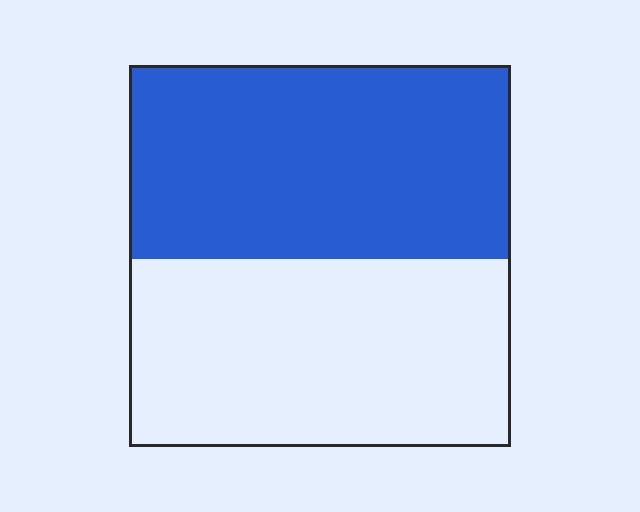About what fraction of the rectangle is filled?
About one half (1/2).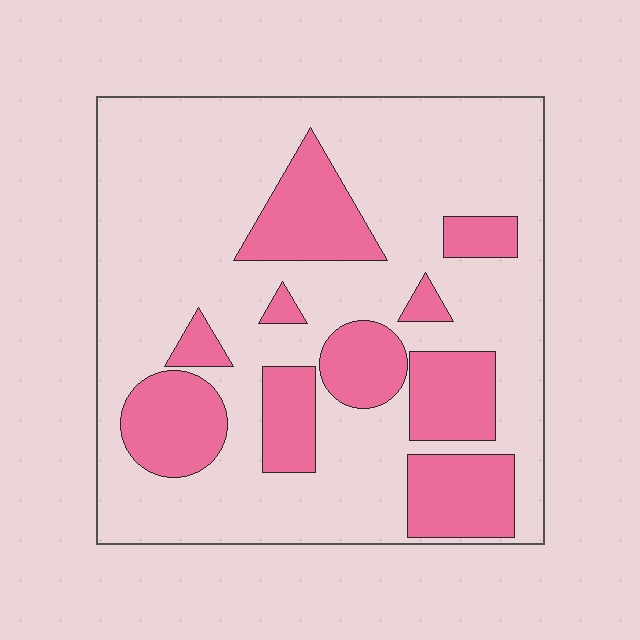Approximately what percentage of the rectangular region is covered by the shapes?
Approximately 30%.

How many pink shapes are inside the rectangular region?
10.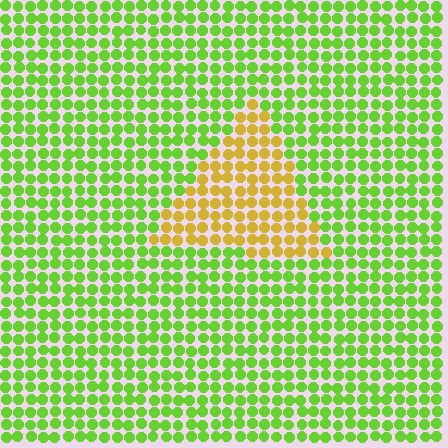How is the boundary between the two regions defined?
The boundary is defined purely by a slight shift in hue (about 52 degrees). Spacing, size, and orientation are identical on both sides.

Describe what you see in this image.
The image is filled with small lime elements in a uniform arrangement. A triangle-shaped region is visible where the elements are tinted to a slightly different hue, forming a subtle color boundary.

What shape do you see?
I see a triangle.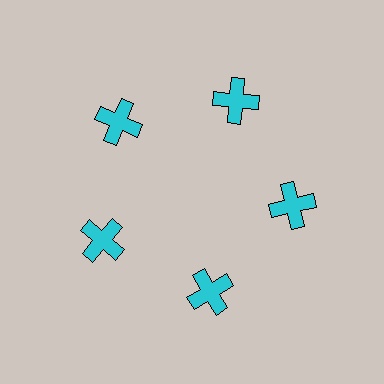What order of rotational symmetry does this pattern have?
This pattern has 5-fold rotational symmetry.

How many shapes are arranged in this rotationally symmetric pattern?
There are 5 shapes, arranged in 5 groups of 1.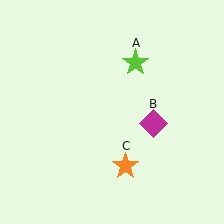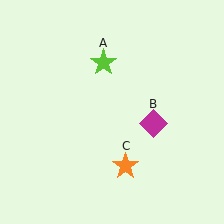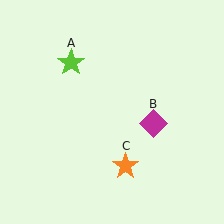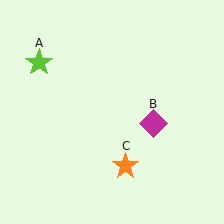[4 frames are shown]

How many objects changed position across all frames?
1 object changed position: lime star (object A).